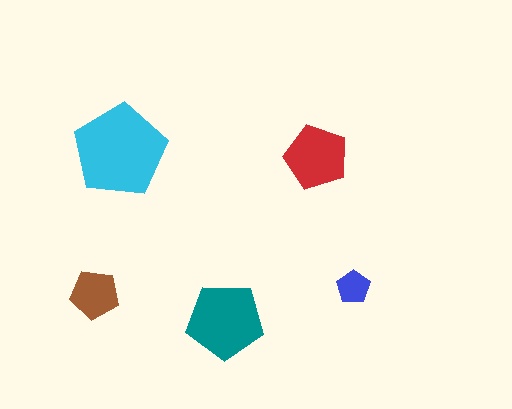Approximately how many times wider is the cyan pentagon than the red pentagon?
About 1.5 times wider.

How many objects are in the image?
There are 5 objects in the image.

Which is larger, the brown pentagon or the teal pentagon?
The teal one.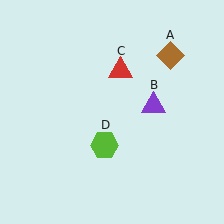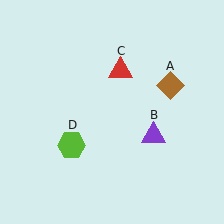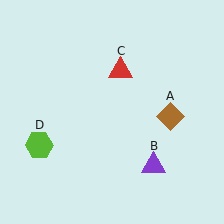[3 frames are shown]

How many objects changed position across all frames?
3 objects changed position: brown diamond (object A), purple triangle (object B), lime hexagon (object D).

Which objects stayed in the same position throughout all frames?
Red triangle (object C) remained stationary.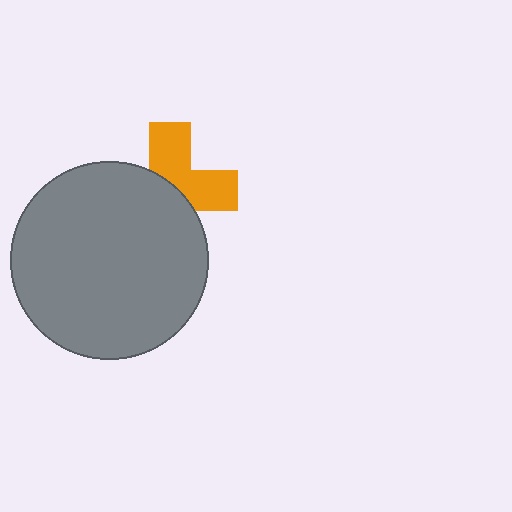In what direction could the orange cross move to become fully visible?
The orange cross could move toward the upper-right. That would shift it out from behind the gray circle entirely.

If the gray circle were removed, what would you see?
You would see the complete orange cross.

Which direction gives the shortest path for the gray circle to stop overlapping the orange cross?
Moving toward the lower-left gives the shortest separation.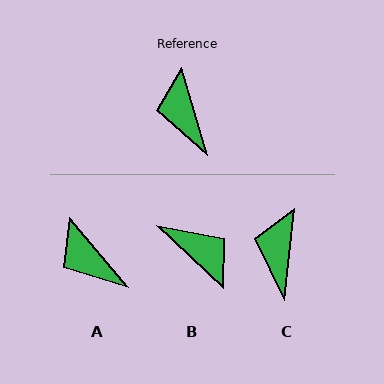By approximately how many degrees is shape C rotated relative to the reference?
Approximately 22 degrees clockwise.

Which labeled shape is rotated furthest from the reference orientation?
B, about 149 degrees away.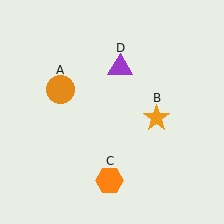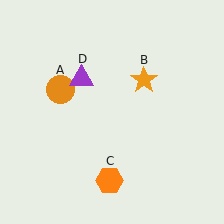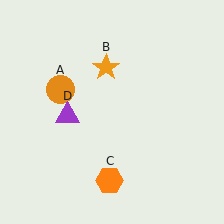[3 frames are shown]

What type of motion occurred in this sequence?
The orange star (object B), purple triangle (object D) rotated counterclockwise around the center of the scene.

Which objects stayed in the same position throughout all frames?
Orange circle (object A) and orange hexagon (object C) remained stationary.